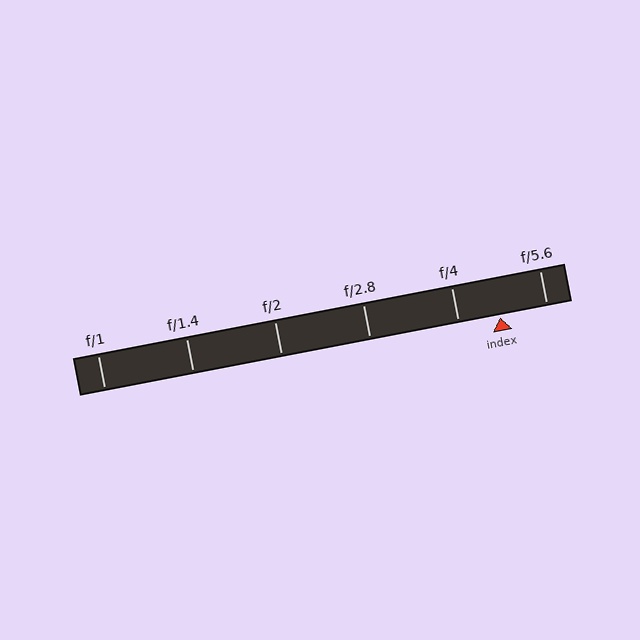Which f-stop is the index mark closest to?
The index mark is closest to f/4.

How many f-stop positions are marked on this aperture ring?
There are 6 f-stop positions marked.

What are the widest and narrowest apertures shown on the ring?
The widest aperture shown is f/1 and the narrowest is f/5.6.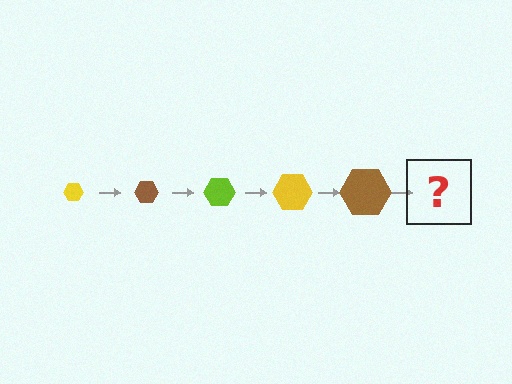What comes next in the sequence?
The next element should be a lime hexagon, larger than the previous one.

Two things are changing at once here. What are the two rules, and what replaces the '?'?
The two rules are that the hexagon grows larger each step and the color cycles through yellow, brown, and lime. The '?' should be a lime hexagon, larger than the previous one.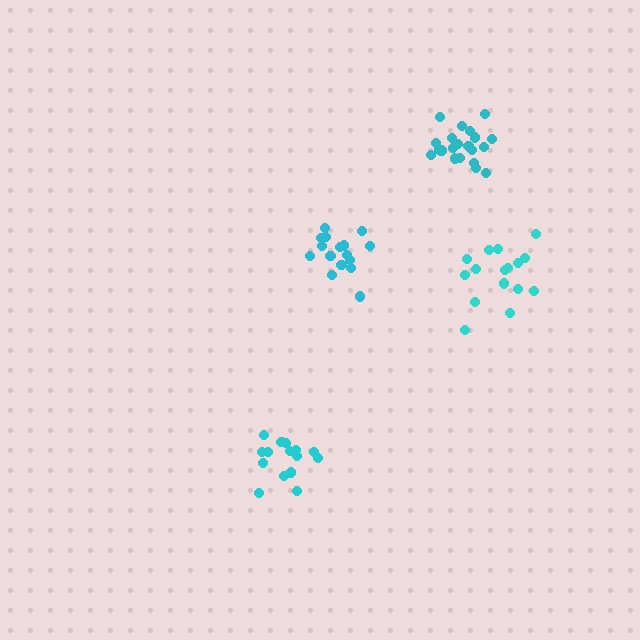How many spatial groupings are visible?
There are 4 spatial groupings.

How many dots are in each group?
Group 1: 21 dots, Group 2: 17 dots, Group 3: 15 dots, Group 4: 19 dots (72 total).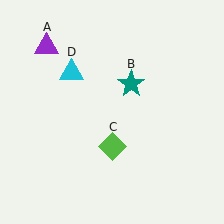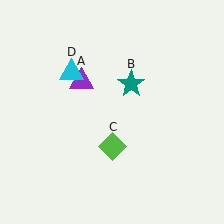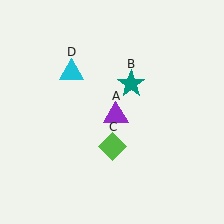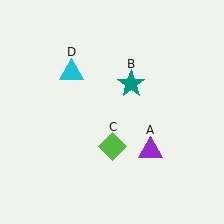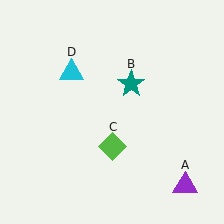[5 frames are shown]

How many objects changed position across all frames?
1 object changed position: purple triangle (object A).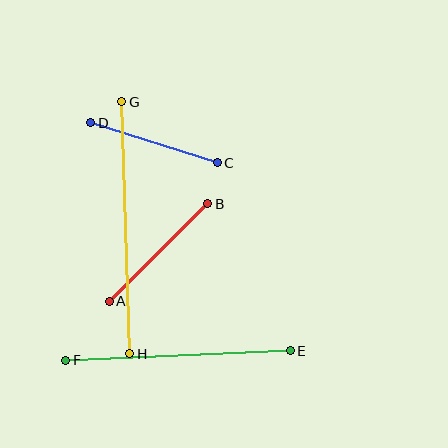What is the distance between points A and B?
The distance is approximately 139 pixels.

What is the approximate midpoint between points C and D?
The midpoint is at approximately (154, 143) pixels.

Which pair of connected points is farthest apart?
Points G and H are farthest apart.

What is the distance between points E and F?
The distance is approximately 225 pixels.